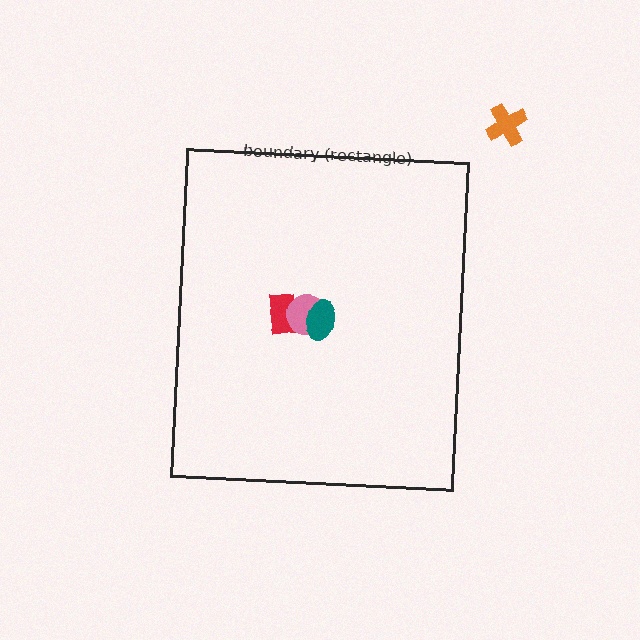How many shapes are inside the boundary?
3 inside, 1 outside.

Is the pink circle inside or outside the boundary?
Inside.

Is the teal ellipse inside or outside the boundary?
Inside.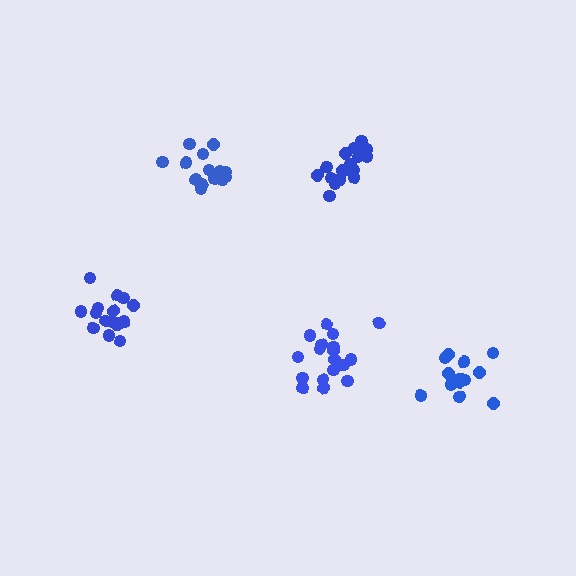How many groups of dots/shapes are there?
There are 5 groups.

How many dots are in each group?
Group 1: 19 dots, Group 2: 17 dots, Group 3: 19 dots, Group 4: 15 dots, Group 5: 13 dots (83 total).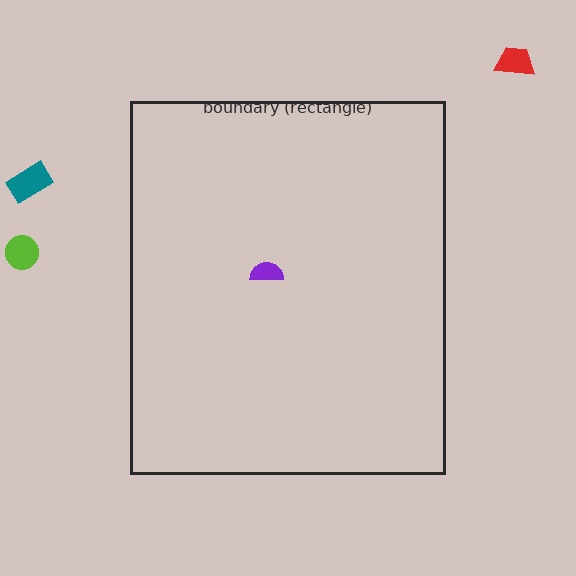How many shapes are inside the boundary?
1 inside, 3 outside.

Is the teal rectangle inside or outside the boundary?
Outside.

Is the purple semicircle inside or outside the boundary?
Inside.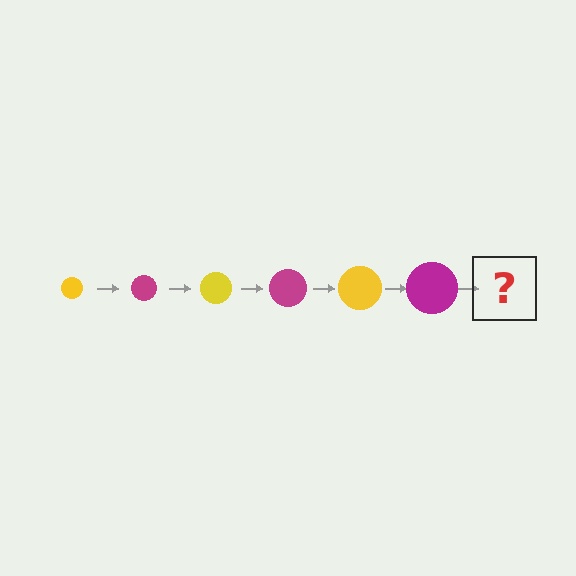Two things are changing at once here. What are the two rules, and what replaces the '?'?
The two rules are that the circle grows larger each step and the color cycles through yellow and magenta. The '?' should be a yellow circle, larger than the previous one.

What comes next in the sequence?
The next element should be a yellow circle, larger than the previous one.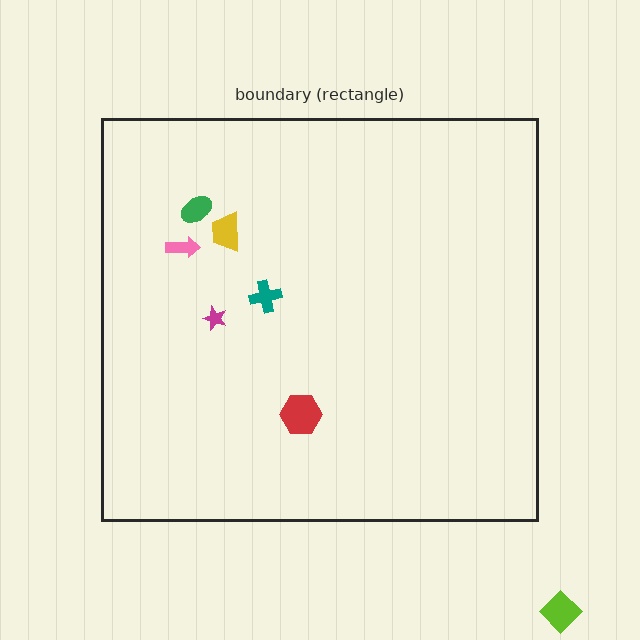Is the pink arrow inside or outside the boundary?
Inside.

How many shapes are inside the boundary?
6 inside, 1 outside.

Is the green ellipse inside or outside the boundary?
Inside.